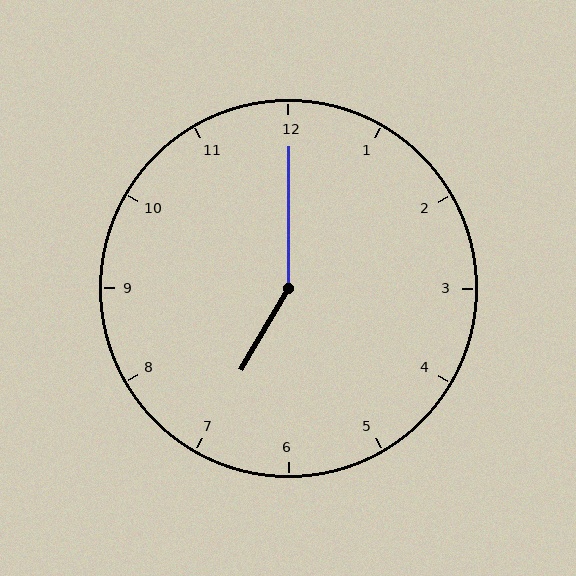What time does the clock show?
7:00.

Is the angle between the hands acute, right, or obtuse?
It is obtuse.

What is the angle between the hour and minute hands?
Approximately 150 degrees.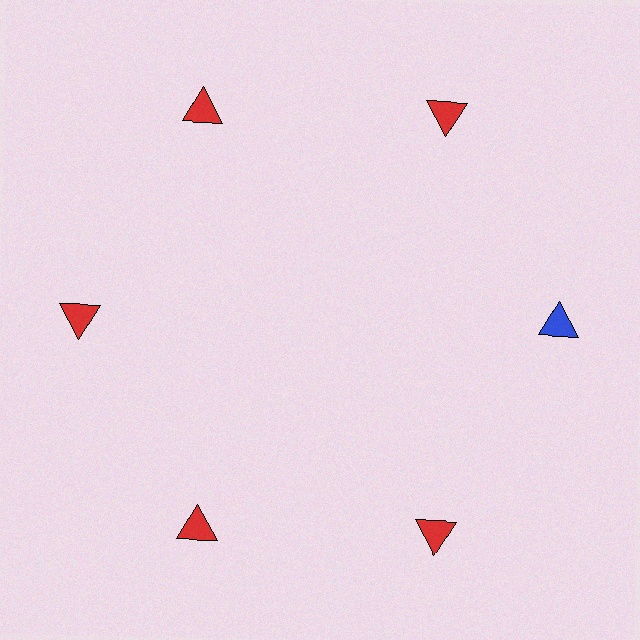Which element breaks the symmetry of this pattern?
The blue triangle at roughly the 3 o'clock position breaks the symmetry. All other shapes are red triangles.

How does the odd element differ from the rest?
It has a different color: blue instead of red.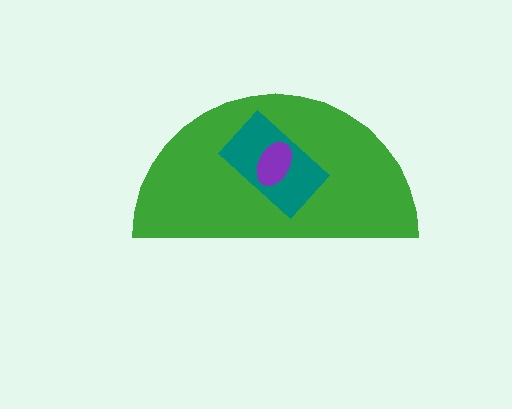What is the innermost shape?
The purple ellipse.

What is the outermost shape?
The green semicircle.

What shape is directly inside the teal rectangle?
The purple ellipse.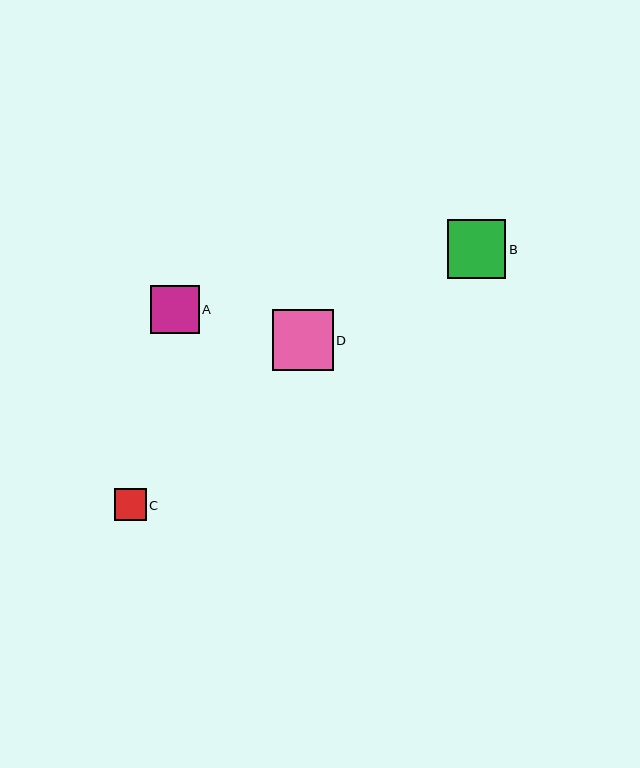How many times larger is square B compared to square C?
Square B is approximately 1.9 times the size of square C.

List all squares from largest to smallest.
From largest to smallest: D, B, A, C.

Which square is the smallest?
Square C is the smallest with a size of approximately 31 pixels.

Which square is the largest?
Square D is the largest with a size of approximately 60 pixels.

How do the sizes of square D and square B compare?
Square D and square B are approximately the same size.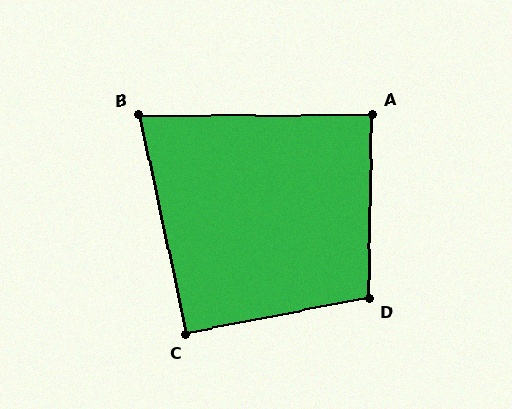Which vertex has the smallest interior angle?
B, at approximately 78 degrees.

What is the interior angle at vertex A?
Approximately 89 degrees (approximately right).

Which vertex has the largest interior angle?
D, at approximately 102 degrees.